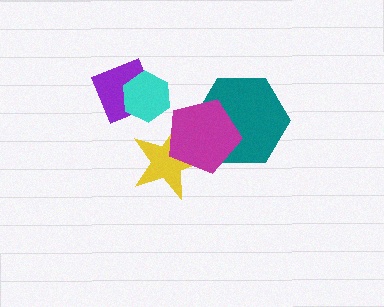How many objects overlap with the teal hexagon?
1 object overlaps with the teal hexagon.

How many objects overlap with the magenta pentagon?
2 objects overlap with the magenta pentagon.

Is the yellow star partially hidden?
Yes, it is partially covered by another shape.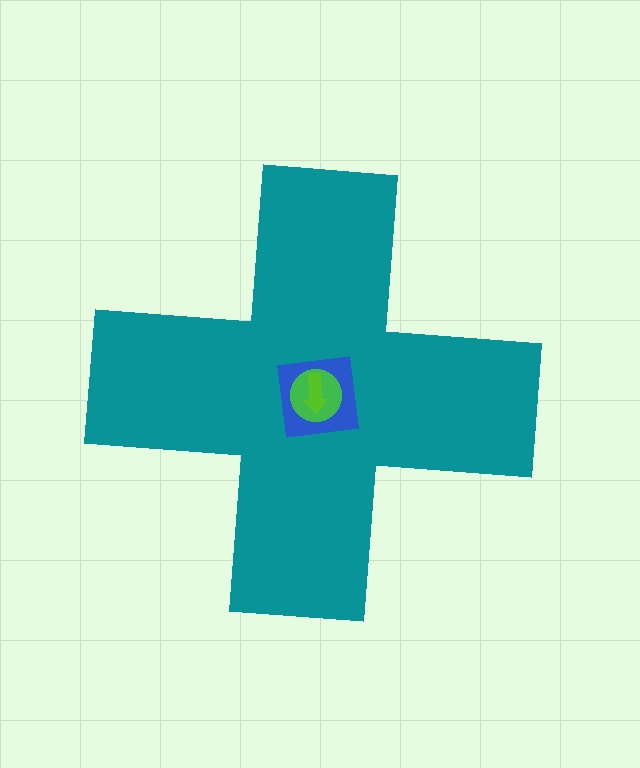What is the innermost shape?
The lime arrow.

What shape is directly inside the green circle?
The lime arrow.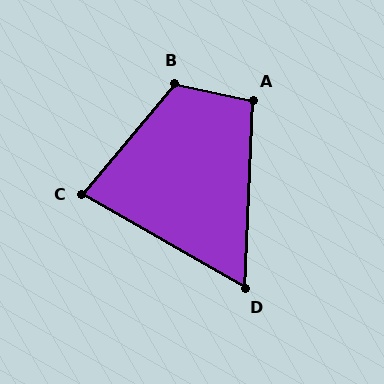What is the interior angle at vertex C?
Approximately 80 degrees (acute).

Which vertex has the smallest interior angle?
D, at approximately 63 degrees.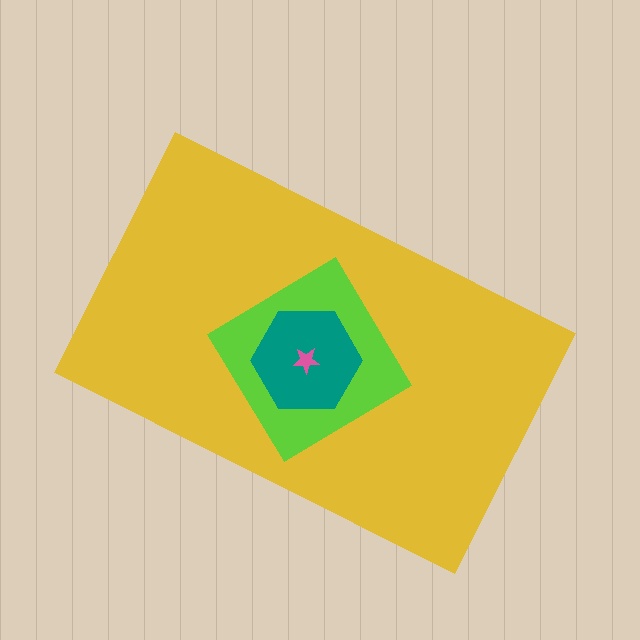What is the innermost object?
The pink star.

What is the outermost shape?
The yellow rectangle.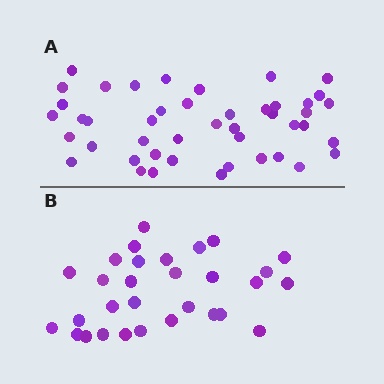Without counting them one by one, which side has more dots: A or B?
Region A (the top region) has more dots.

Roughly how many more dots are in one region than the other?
Region A has approximately 15 more dots than region B.